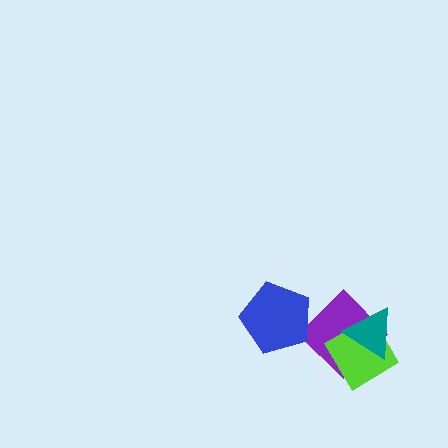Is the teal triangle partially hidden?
No, no other shape covers it.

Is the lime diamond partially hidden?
Yes, it is partially covered by another shape.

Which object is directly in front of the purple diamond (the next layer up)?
The lime diamond is directly in front of the purple diamond.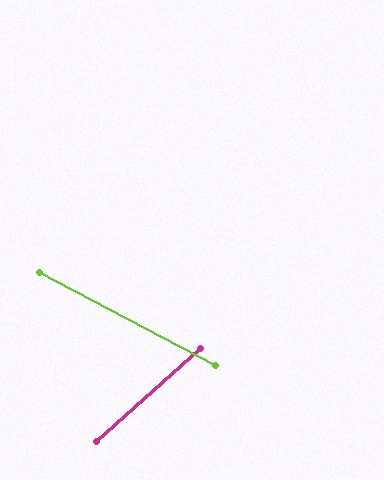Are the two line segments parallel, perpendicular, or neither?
Neither parallel nor perpendicular — they differ by about 70°.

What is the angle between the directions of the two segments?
Approximately 70 degrees.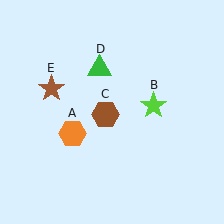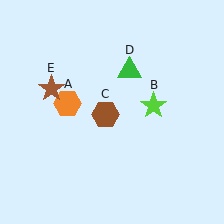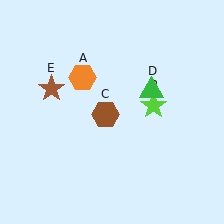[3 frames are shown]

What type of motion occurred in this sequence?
The orange hexagon (object A), green triangle (object D) rotated clockwise around the center of the scene.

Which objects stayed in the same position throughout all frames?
Lime star (object B) and brown hexagon (object C) and brown star (object E) remained stationary.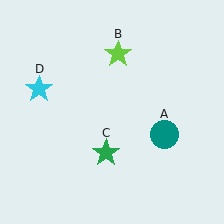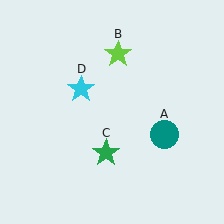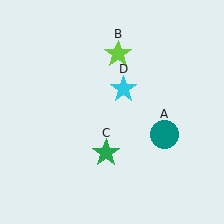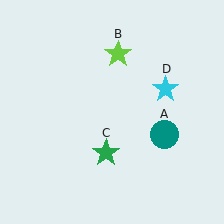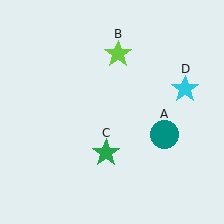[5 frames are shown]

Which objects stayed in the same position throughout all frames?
Teal circle (object A) and lime star (object B) and green star (object C) remained stationary.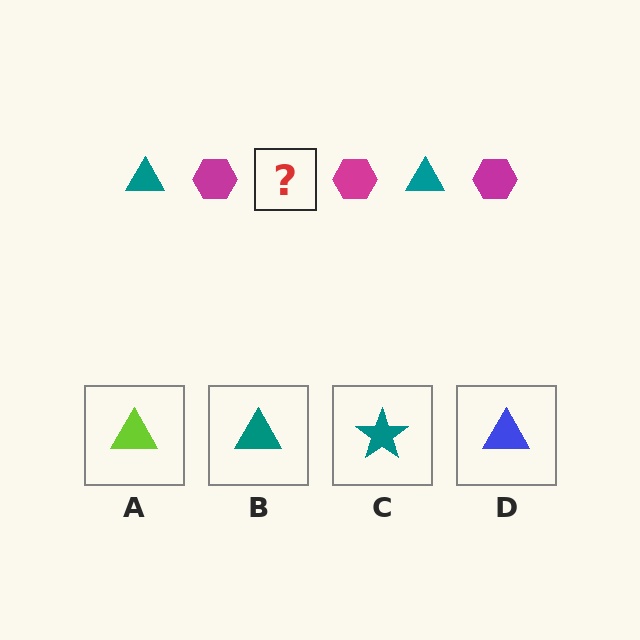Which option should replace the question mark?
Option B.